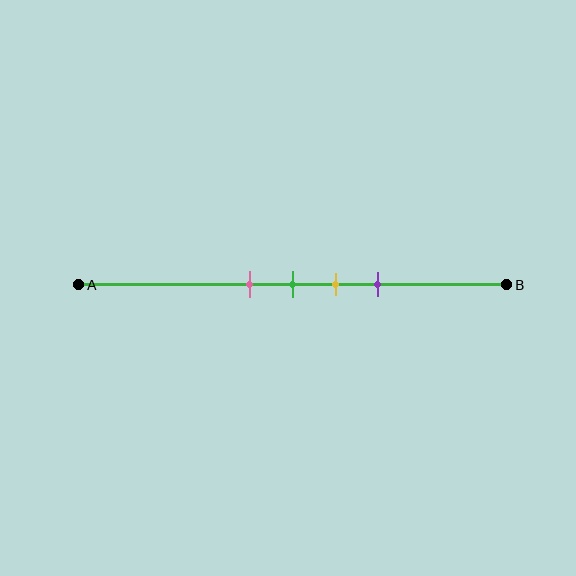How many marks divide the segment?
There are 4 marks dividing the segment.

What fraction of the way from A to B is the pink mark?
The pink mark is approximately 40% (0.4) of the way from A to B.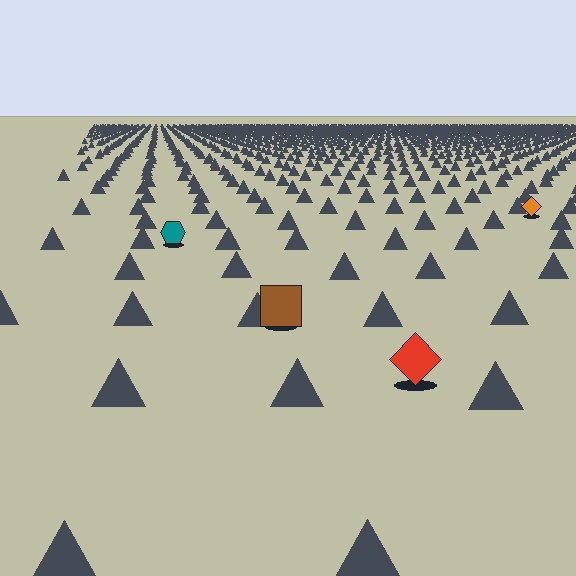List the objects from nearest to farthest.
From nearest to farthest: the red diamond, the brown square, the teal hexagon, the orange diamond.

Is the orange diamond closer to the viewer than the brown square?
No. The brown square is closer — you can tell from the texture gradient: the ground texture is coarser near it.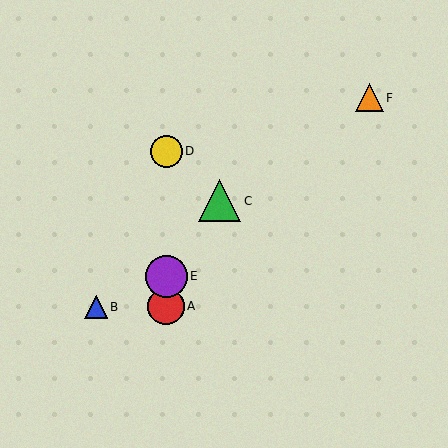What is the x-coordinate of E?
Object E is at x≈166.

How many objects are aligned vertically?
3 objects (A, D, E) are aligned vertically.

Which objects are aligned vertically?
Objects A, D, E are aligned vertically.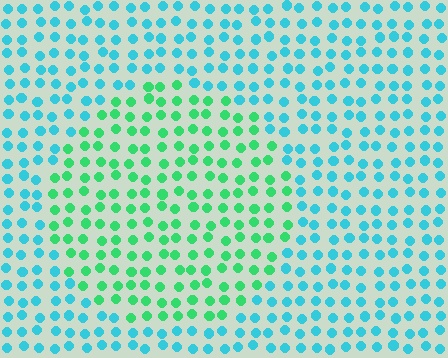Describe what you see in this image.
The image is filled with small cyan elements in a uniform arrangement. A circle-shaped region is visible where the elements are tinted to a slightly different hue, forming a subtle color boundary.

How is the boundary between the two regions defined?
The boundary is defined purely by a slight shift in hue (about 45 degrees). Spacing, size, and orientation are identical on both sides.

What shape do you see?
I see a circle.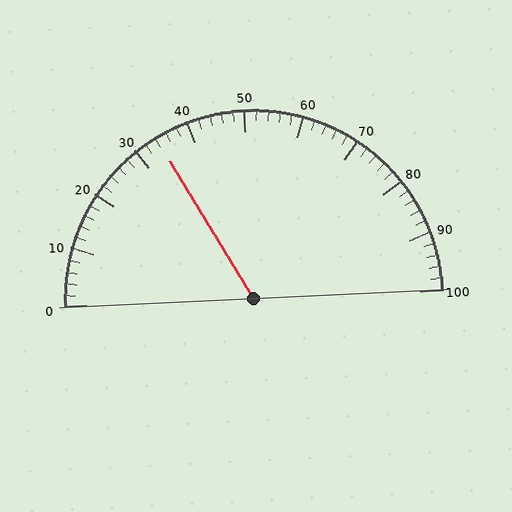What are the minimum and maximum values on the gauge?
The gauge ranges from 0 to 100.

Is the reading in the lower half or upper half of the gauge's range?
The reading is in the lower half of the range (0 to 100).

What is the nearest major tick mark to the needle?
The nearest major tick mark is 30.